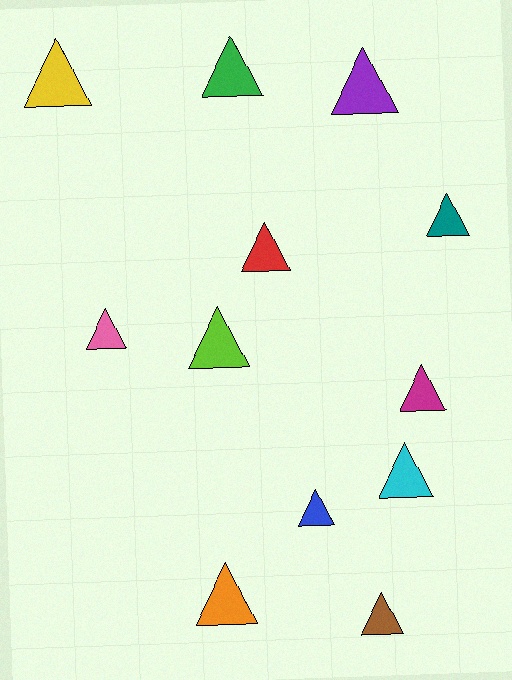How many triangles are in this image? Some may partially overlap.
There are 12 triangles.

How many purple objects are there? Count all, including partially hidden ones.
There is 1 purple object.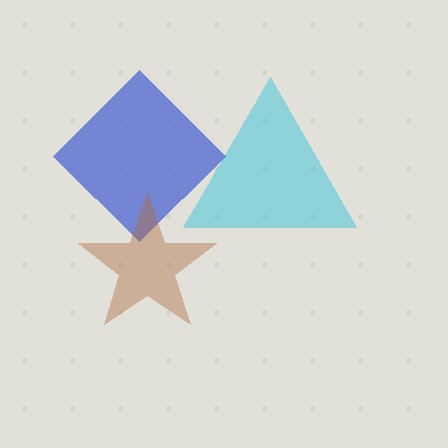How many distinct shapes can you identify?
There are 3 distinct shapes: a cyan triangle, a blue diamond, a brown star.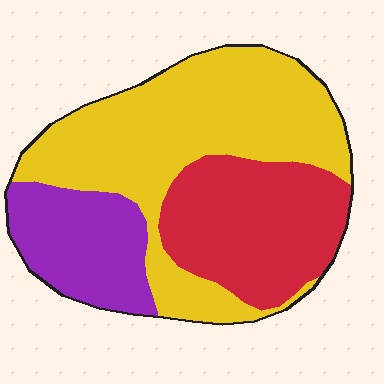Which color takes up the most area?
Yellow, at roughly 50%.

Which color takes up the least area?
Purple, at roughly 20%.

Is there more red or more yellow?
Yellow.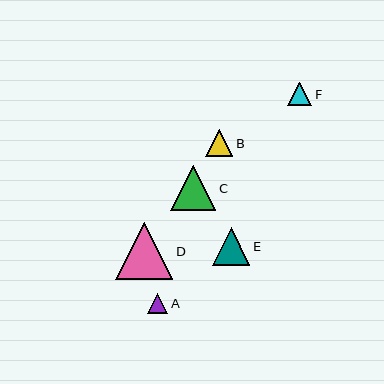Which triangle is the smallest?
Triangle A is the smallest with a size of approximately 20 pixels.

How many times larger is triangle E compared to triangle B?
Triangle E is approximately 1.4 times the size of triangle B.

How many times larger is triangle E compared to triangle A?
Triangle E is approximately 1.9 times the size of triangle A.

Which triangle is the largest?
Triangle D is the largest with a size of approximately 57 pixels.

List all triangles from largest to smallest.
From largest to smallest: D, C, E, B, F, A.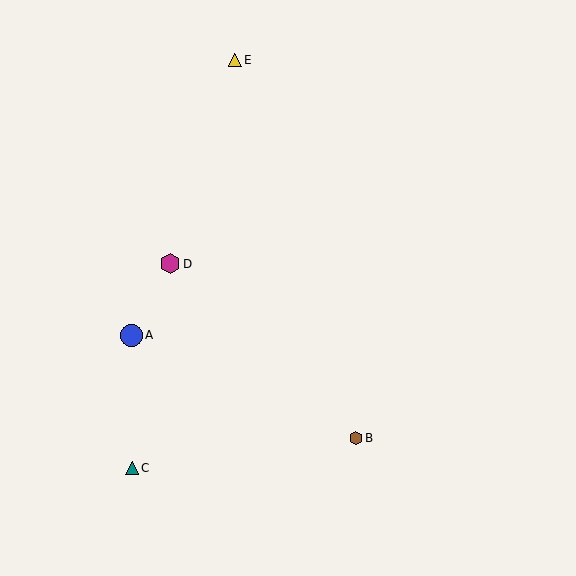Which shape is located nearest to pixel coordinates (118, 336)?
The blue circle (labeled A) at (132, 335) is nearest to that location.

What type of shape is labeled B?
Shape B is a brown hexagon.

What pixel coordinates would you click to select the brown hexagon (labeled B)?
Click at (356, 438) to select the brown hexagon B.